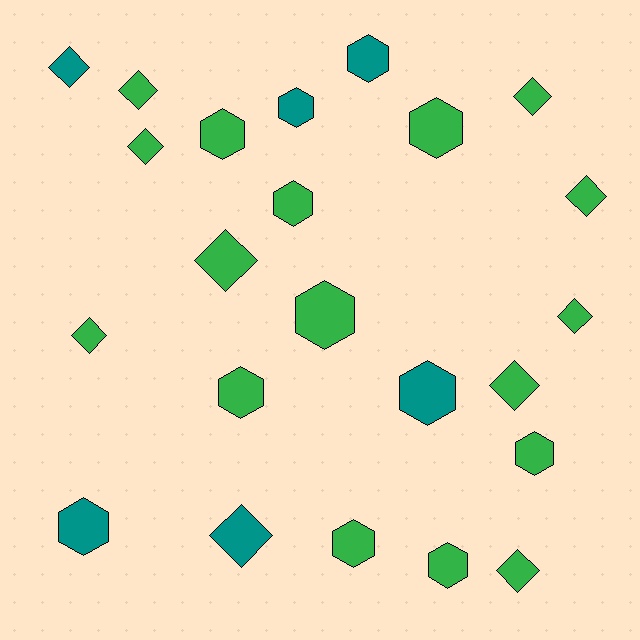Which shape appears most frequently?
Hexagon, with 12 objects.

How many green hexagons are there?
There are 8 green hexagons.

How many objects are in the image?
There are 23 objects.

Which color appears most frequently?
Green, with 17 objects.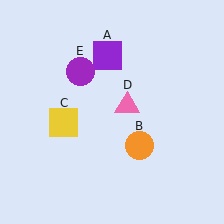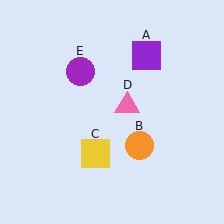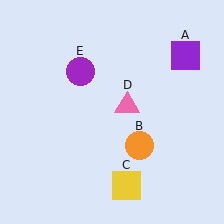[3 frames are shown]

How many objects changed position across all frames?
2 objects changed position: purple square (object A), yellow square (object C).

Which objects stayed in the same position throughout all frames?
Orange circle (object B) and pink triangle (object D) and purple circle (object E) remained stationary.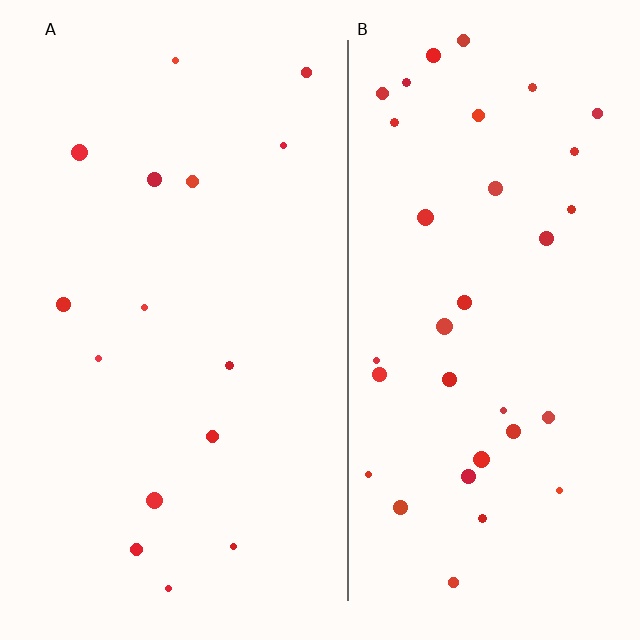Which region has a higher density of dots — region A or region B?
B (the right).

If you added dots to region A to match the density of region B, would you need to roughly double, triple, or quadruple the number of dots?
Approximately double.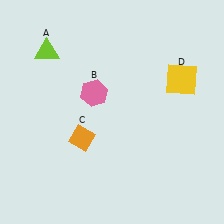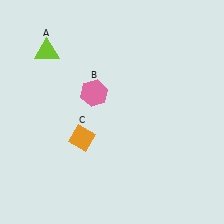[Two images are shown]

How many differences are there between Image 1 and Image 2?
There is 1 difference between the two images.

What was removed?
The yellow square (D) was removed in Image 2.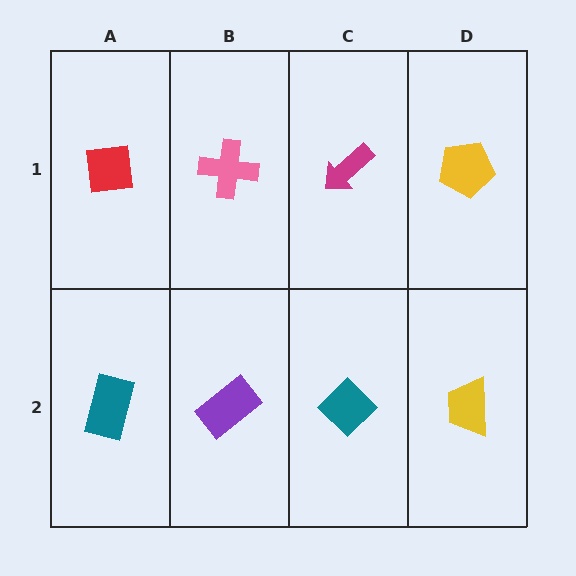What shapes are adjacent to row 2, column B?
A pink cross (row 1, column B), a teal rectangle (row 2, column A), a teal diamond (row 2, column C).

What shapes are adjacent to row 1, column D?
A yellow trapezoid (row 2, column D), a magenta arrow (row 1, column C).